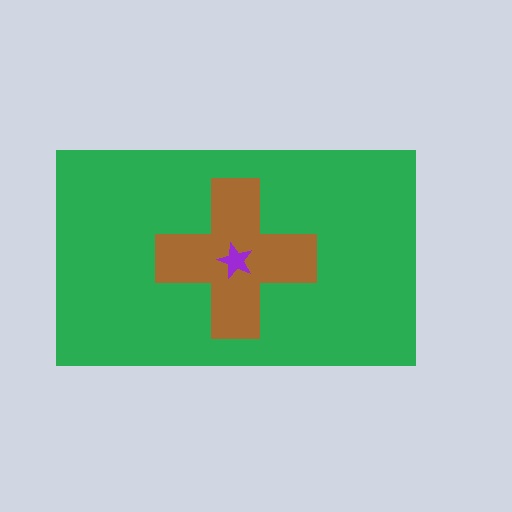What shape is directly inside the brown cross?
The purple star.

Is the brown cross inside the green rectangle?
Yes.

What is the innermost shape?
The purple star.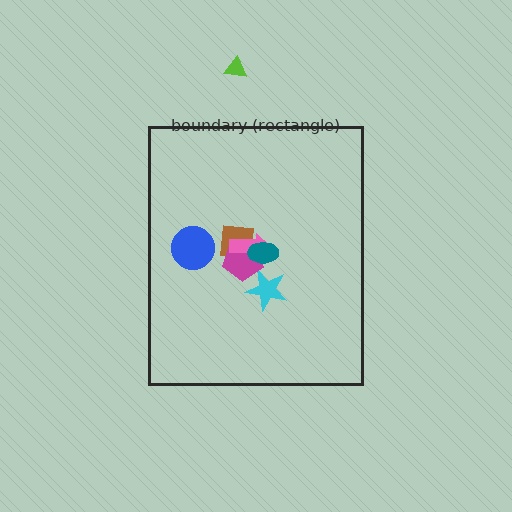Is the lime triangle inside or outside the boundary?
Outside.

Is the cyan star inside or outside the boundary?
Inside.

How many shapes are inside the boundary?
6 inside, 1 outside.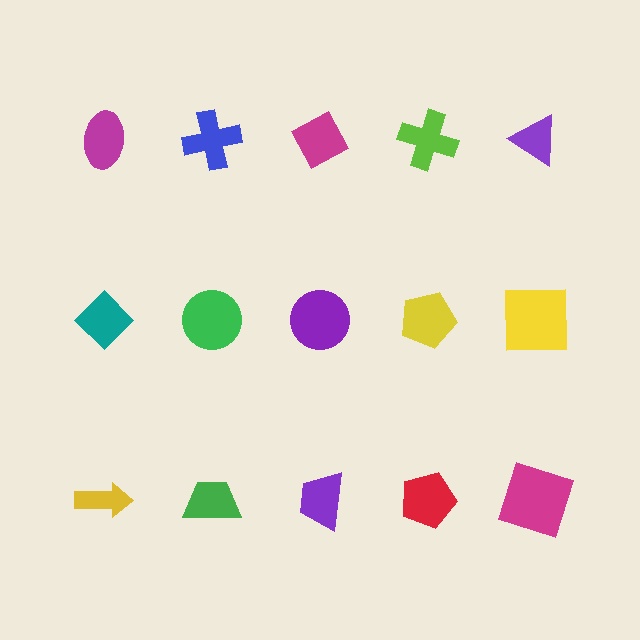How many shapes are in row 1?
5 shapes.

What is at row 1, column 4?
A lime cross.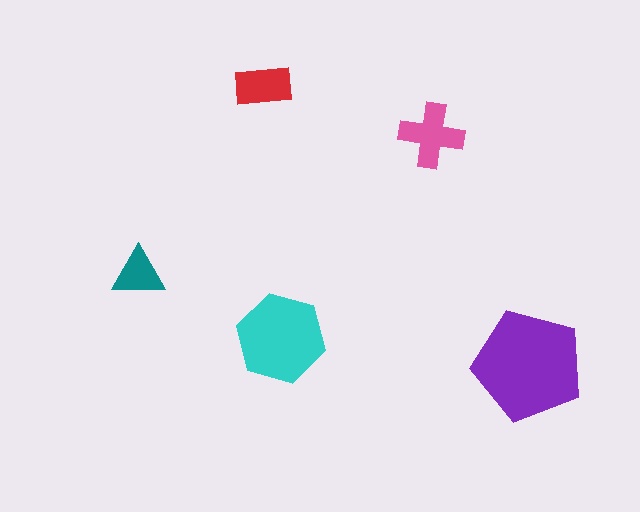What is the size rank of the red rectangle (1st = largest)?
4th.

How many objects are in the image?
There are 5 objects in the image.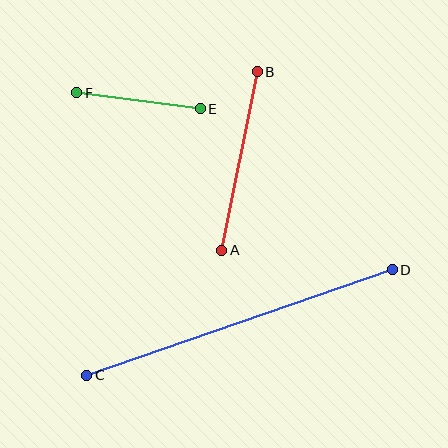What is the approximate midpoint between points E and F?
The midpoint is at approximately (139, 101) pixels.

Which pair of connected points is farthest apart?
Points C and D are farthest apart.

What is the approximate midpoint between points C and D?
The midpoint is at approximately (240, 323) pixels.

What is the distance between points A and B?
The distance is approximately 182 pixels.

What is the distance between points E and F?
The distance is approximately 124 pixels.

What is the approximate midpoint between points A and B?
The midpoint is at approximately (240, 161) pixels.